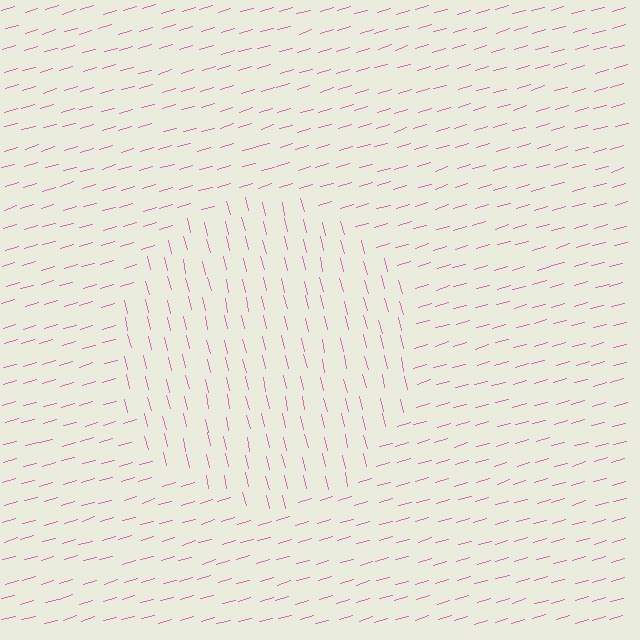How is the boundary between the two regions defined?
The boundary is defined purely by a change in line orientation (approximately 87 degrees difference). All lines are the same color and thickness.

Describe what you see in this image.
The image is filled with small pink line segments. A circle region in the image has lines oriented differently from the surrounding lines, creating a visible texture boundary.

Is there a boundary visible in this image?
Yes, there is a texture boundary formed by a change in line orientation.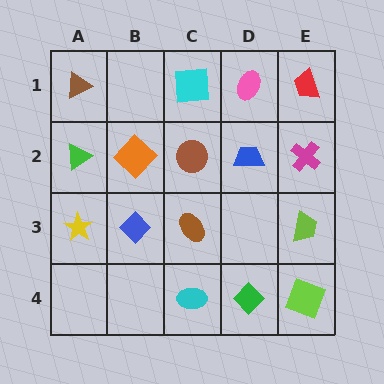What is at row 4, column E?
A lime square.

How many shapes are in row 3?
4 shapes.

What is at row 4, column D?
A green diamond.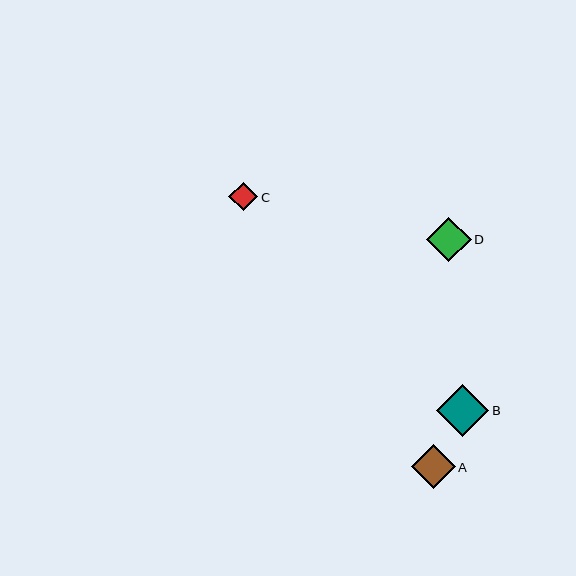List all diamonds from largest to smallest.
From largest to smallest: B, D, A, C.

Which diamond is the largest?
Diamond B is the largest with a size of approximately 53 pixels.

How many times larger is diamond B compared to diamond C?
Diamond B is approximately 1.8 times the size of diamond C.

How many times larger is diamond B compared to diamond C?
Diamond B is approximately 1.8 times the size of diamond C.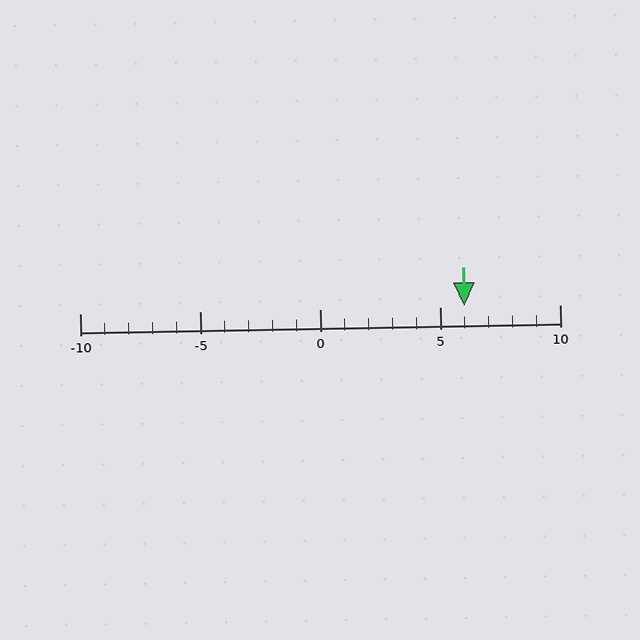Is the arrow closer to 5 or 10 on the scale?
The arrow is closer to 5.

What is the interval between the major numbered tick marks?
The major tick marks are spaced 5 units apart.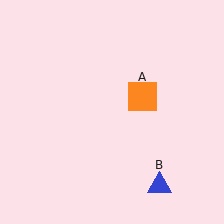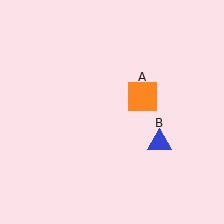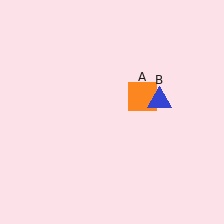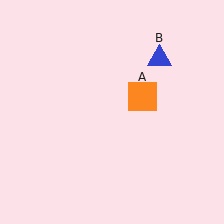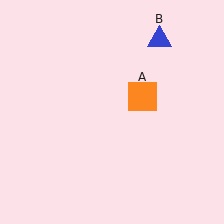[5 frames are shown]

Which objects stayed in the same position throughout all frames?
Orange square (object A) remained stationary.